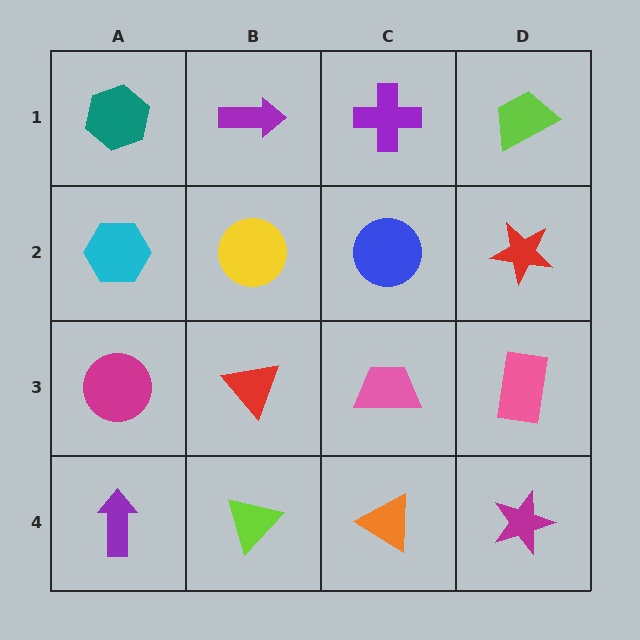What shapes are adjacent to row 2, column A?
A teal hexagon (row 1, column A), a magenta circle (row 3, column A), a yellow circle (row 2, column B).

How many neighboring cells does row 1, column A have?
2.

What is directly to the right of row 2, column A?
A yellow circle.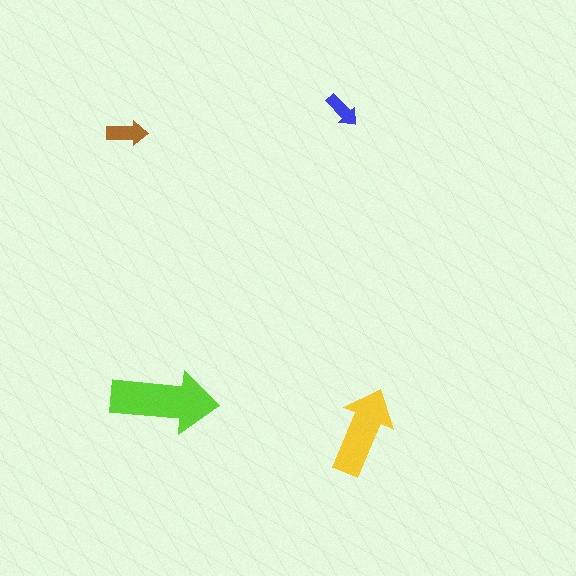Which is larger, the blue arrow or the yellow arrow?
The yellow one.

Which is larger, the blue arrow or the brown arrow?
The brown one.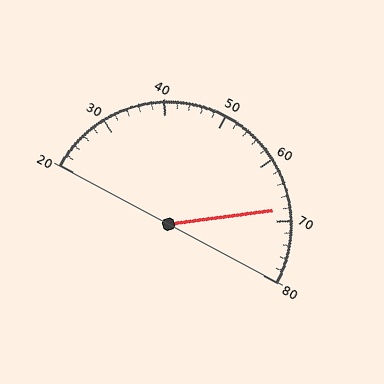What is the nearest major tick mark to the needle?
The nearest major tick mark is 70.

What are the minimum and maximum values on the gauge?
The gauge ranges from 20 to 80.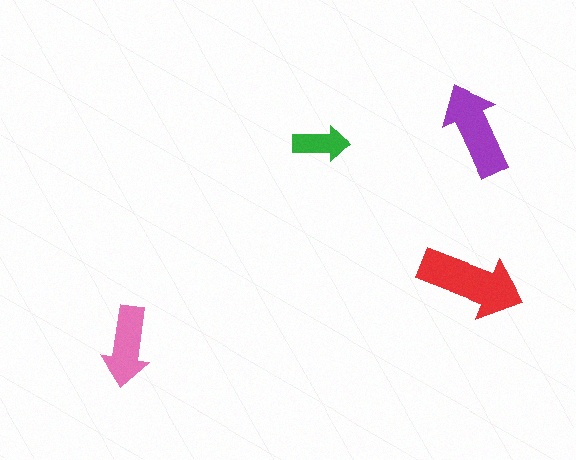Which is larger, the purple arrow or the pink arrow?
The purple one.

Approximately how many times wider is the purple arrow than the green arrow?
About 1.5 times wider.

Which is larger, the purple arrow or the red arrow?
The red one.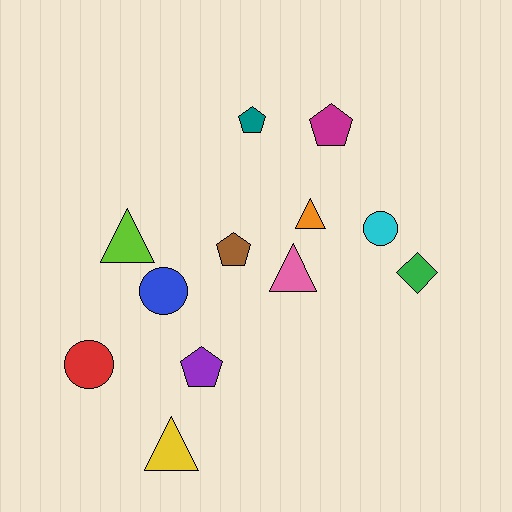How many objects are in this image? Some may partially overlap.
There are 12 objects.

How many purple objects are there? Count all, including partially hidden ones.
There is 1 purple object.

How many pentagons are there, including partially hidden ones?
There are 4 pentagons.